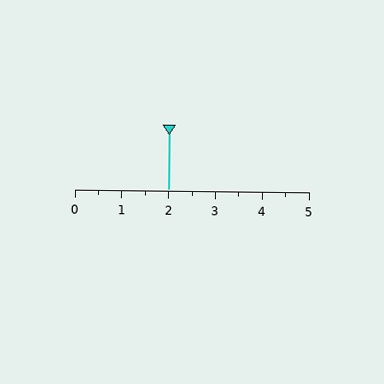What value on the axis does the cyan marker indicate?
The marker indicates approximately 2.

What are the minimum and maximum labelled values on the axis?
The axis runs from 0 to 5.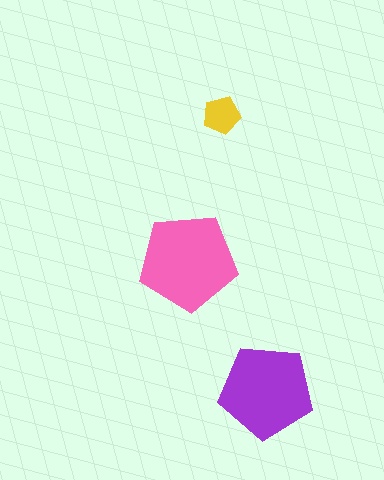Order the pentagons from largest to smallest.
the pink one, the purple one, the yellow one.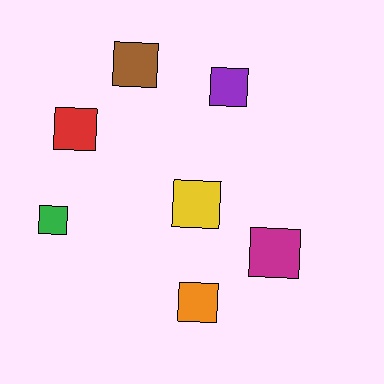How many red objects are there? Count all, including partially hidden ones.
There is 1 red object.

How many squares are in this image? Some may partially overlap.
There are 7 squares.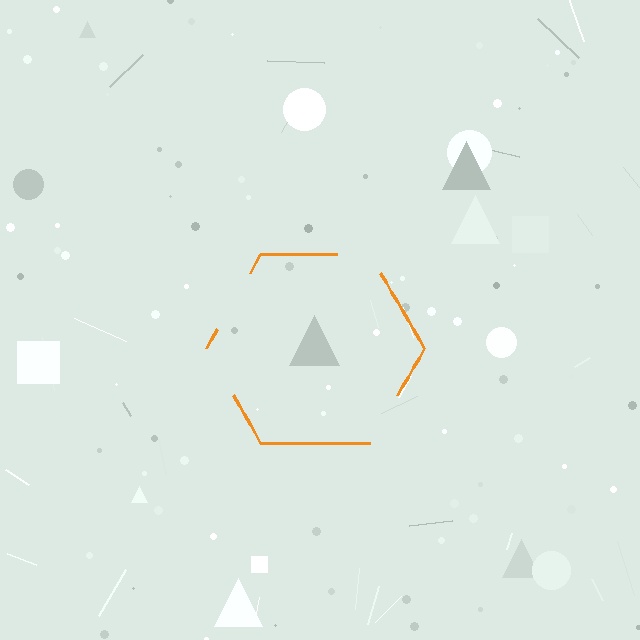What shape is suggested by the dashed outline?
The dashed outline suggests a hexagon.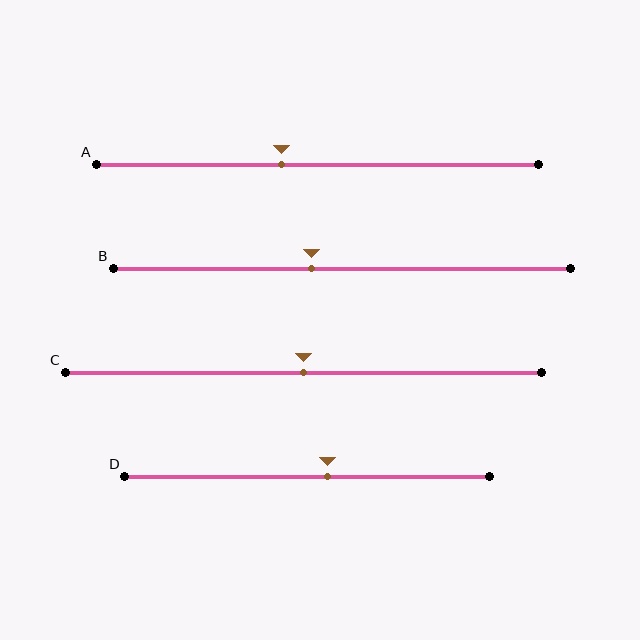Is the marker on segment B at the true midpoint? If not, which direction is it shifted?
No, the marker on segment B is shifted to the left by about 7% of the segment length.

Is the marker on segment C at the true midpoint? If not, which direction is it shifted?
Yes, the marker on segment C is at the true midpoint.